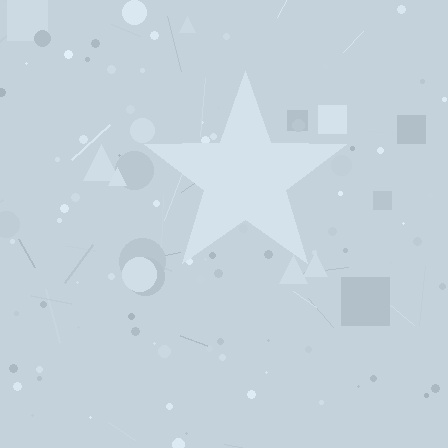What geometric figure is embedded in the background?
A star is embedded in the background.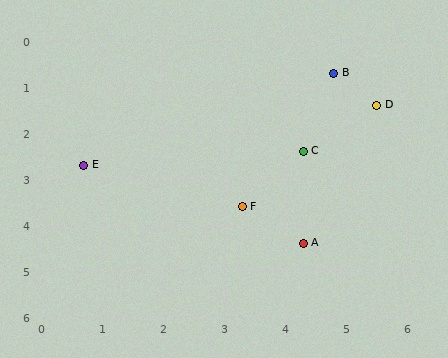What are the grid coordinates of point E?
Point E is at approximately (0.7, 2.7).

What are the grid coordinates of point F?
Point F is at approximately (3.3, 3.6).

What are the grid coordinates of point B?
Point B is at approximately (4.8, 0.7).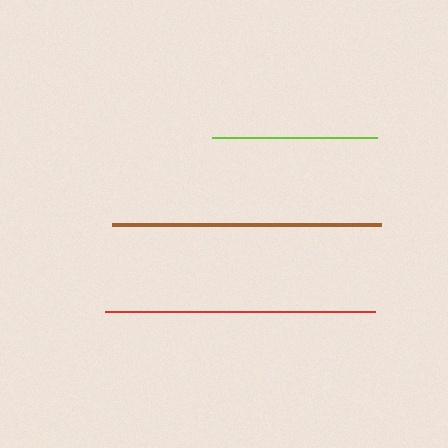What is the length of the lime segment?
The lime segment is approximately 166 pixels long.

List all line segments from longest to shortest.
From longest to shortest: red, brown, lime.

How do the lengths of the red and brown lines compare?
The red and brown lines are approximately the same length.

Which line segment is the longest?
The red line is the longest at approximately 271 pixels.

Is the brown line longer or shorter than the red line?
The red line is longer than the brown line.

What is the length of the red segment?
The red segment is approximately 271 pixels long.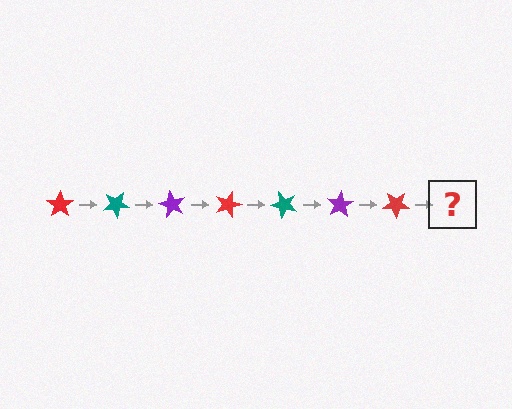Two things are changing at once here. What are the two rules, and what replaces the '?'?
The two rules are that it rotates 30 degrees each step and the color cycles through red, teal, and purple. The '?' should be a teal star, rotated 210 degrees from the start.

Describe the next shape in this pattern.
It should be a teal star, rotated 210 degrees from the start.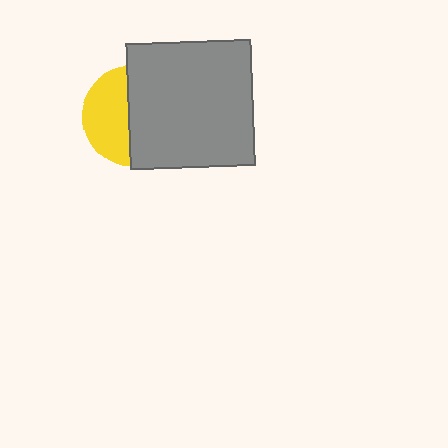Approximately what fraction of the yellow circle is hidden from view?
Roughly 56% of the yellow circle is hidden behind the gray square.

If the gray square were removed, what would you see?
You would see the complete yellow circle.